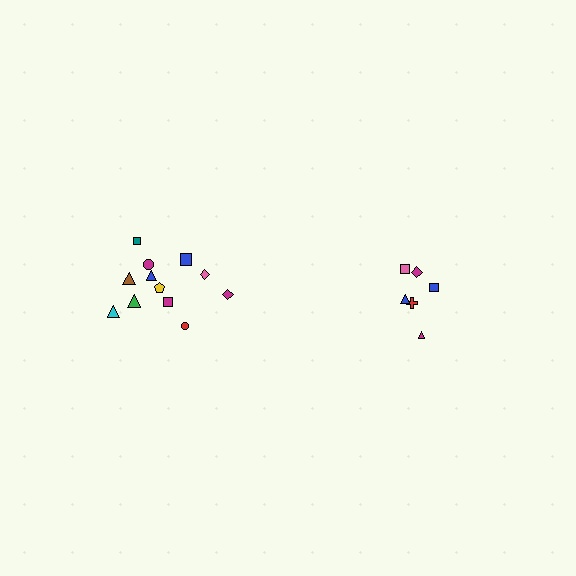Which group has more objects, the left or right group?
The left group.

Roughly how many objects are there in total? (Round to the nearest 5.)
Roughly 20 objects in total.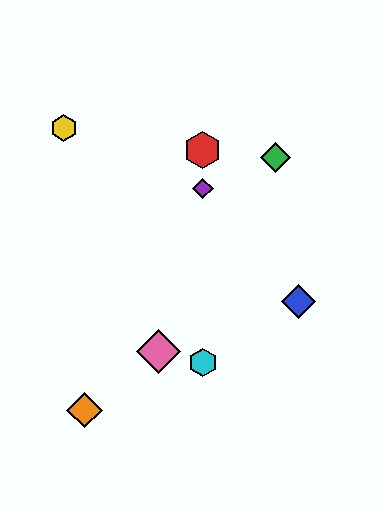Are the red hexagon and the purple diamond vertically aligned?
Yes, both are at x≈203.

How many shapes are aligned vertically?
3 shapes (the red hexagon, the purple diamond, the cyan hexagon) are aligned vertically.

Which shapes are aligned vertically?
The red hexagon, the purple diamond, the cyan hexagon are aligned vertically.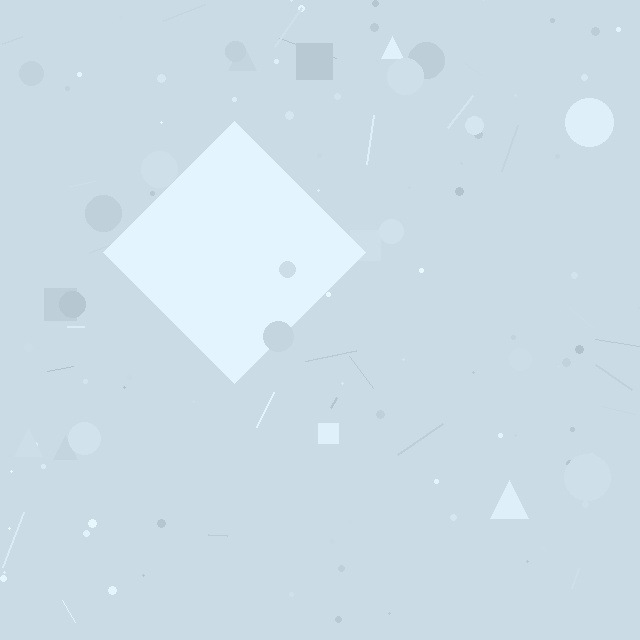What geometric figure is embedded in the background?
A diamond is embedded in the background.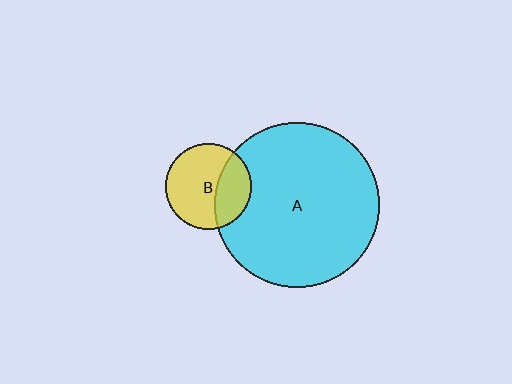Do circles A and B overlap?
Yes.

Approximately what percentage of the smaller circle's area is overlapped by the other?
Approximately 35%.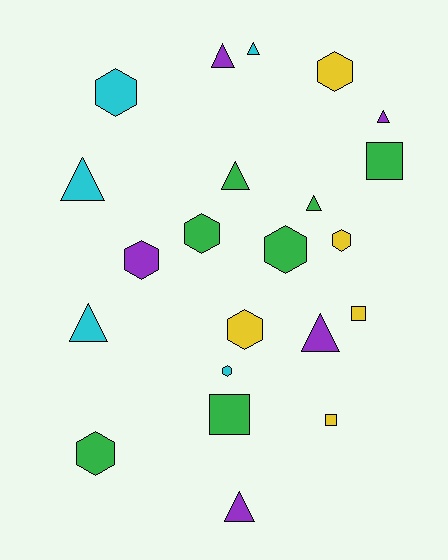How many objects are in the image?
There are 22 objects.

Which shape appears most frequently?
Triangle, with 9 objects.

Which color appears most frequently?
Green, with 7 objects.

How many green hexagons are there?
There are 3 green hexagons.